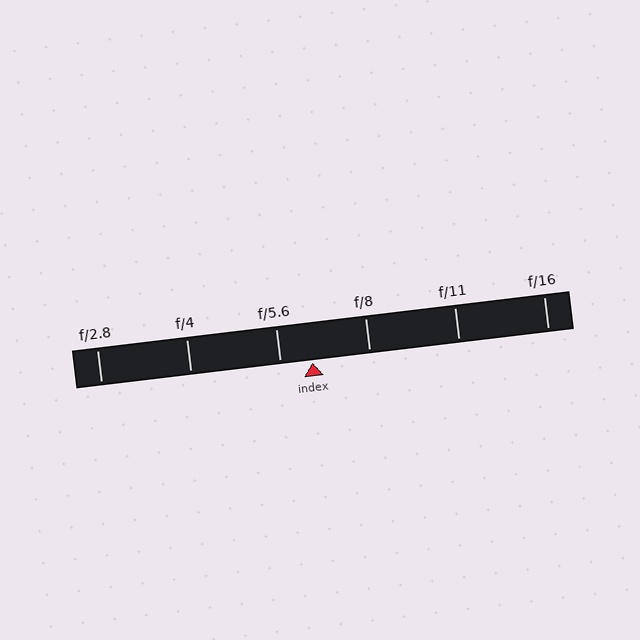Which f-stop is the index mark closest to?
The index mark is closest to f/5.6.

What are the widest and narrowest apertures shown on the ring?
The widest aperture shown is f/2.8 and the narrowest is f/16.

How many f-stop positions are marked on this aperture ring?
There are 6 f-stop positions marked.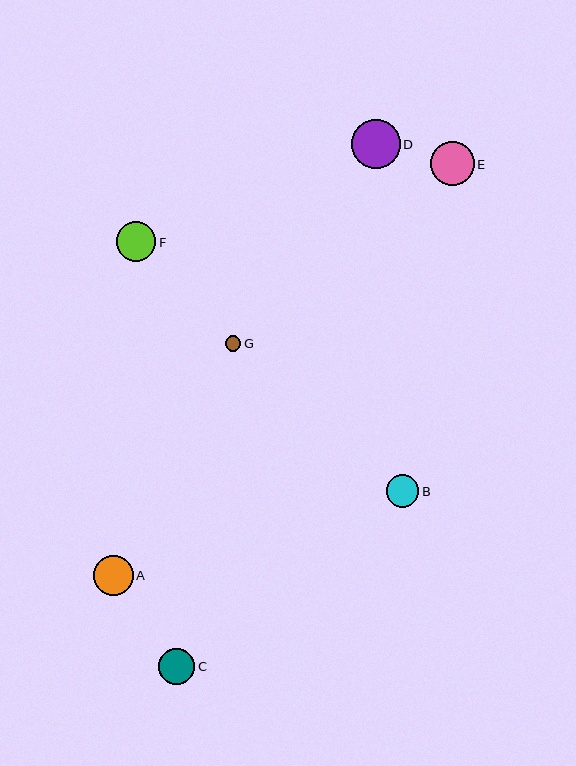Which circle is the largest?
Circle D is the largest with a size of approximately 49 pixels.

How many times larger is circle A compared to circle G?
Circle A is approximately 2.5 times the size of circle G.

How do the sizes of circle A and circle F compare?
Circle A and circle F are approximately the same size.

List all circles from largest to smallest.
From largest to smallest: D, E, A, F, C, B, G.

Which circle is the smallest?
Circle G is the smallest with a size of approximately 16 pixels.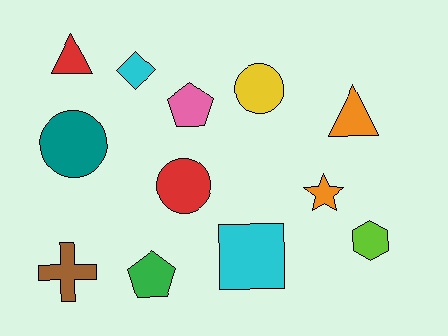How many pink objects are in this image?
There is 1 pink object.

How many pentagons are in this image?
There are 2 pentagons.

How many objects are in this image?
There are 12 objects.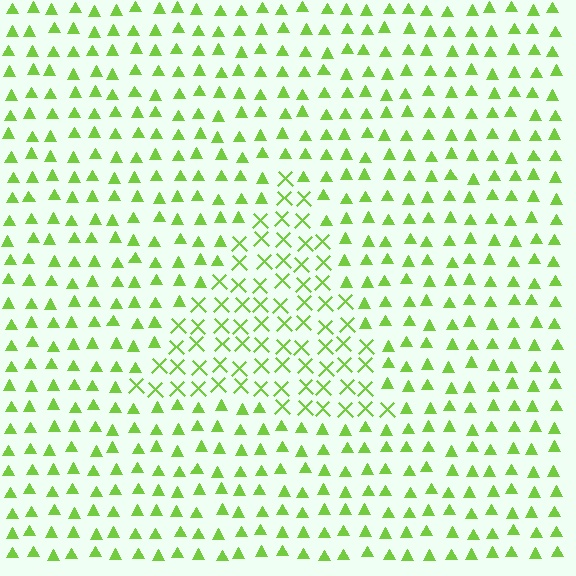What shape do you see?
I see a triangle.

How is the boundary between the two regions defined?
The boundary is defined by a change in element shape: X marks inside vs. triangles outside. All elements share the same color and spacing.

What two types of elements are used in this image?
The image uses X marks inside the triangle region and triangles outside it.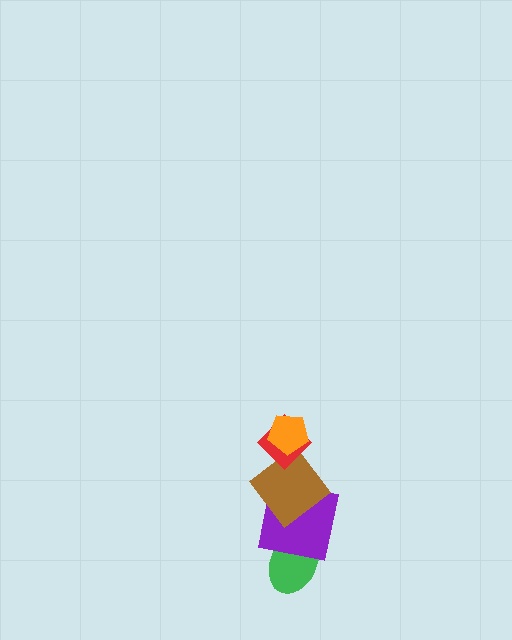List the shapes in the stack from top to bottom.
From top to bottom: the orange pentagon, the red diamond, the brown diamond, the purple square, the green ellipse.